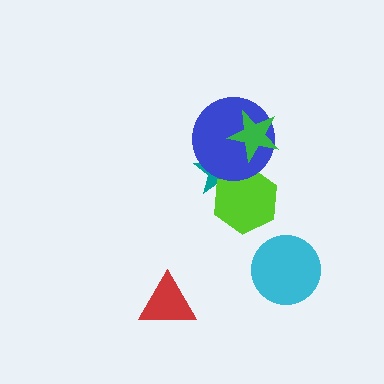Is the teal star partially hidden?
Yes, it is partially covered by another shape.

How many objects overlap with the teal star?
2 objects overlap with the teal star.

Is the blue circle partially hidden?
Yes, it is partially covered by another shape.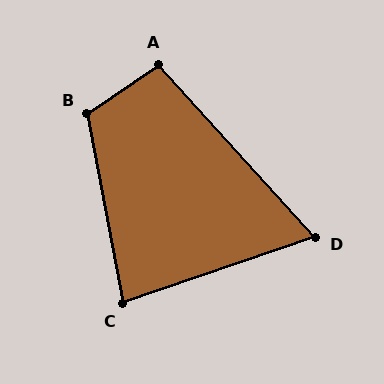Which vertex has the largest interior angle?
B, at approximately 113 degrees.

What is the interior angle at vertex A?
Approximately 98 degrees (obtuse).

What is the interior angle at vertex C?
Approximately 82 degrees (acute).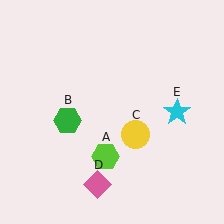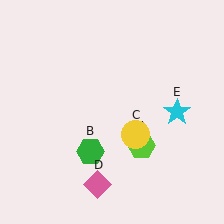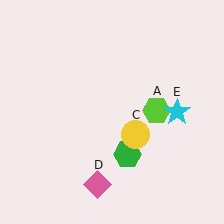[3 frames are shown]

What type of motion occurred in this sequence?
The lime hexagon (object A), green hexagon (object B) rotated counterclockwise around the center of the scene.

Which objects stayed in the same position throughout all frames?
Yellow circle (object C) and pink diamond (object D) and cyan star (object E) remained stationary.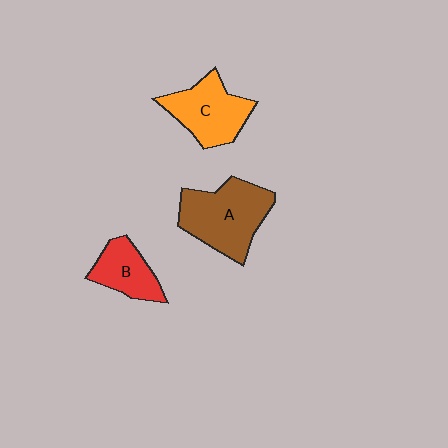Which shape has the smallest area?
Shape B (red).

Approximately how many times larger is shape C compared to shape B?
Approximately 1.4 times.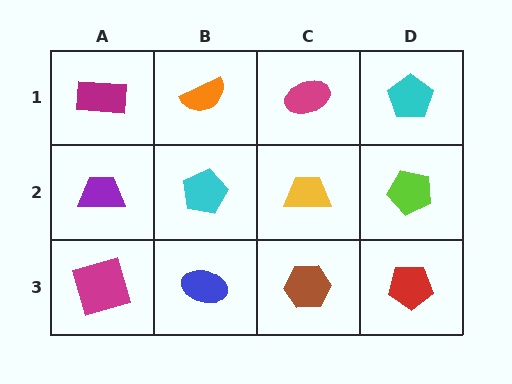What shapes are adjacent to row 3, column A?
A purple trapezoid (row 2, column A), a blue ellipse (row 3, column B).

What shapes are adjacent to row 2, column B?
An orange semicircle (row 1, column B), a blue ellipse (row 3, column B), a purple trapezoid (row 2, column A), a yellow trapezoid (row 2, column C).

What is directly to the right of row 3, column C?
A red pentagon.